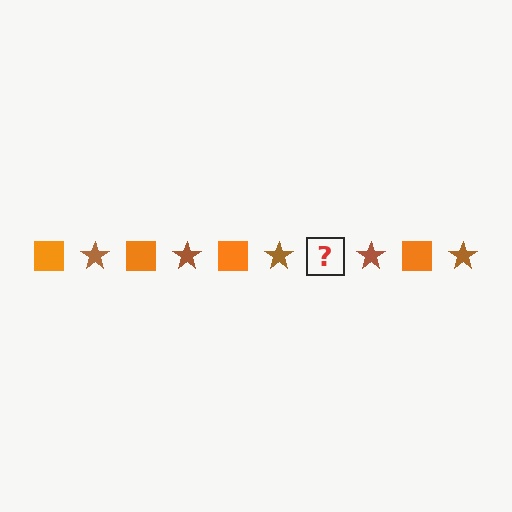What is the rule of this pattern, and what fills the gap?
The rule is that the pattern alternates between orange square and brown star. The gap should be filled with an orange square.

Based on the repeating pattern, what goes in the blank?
The blank should be an orange square.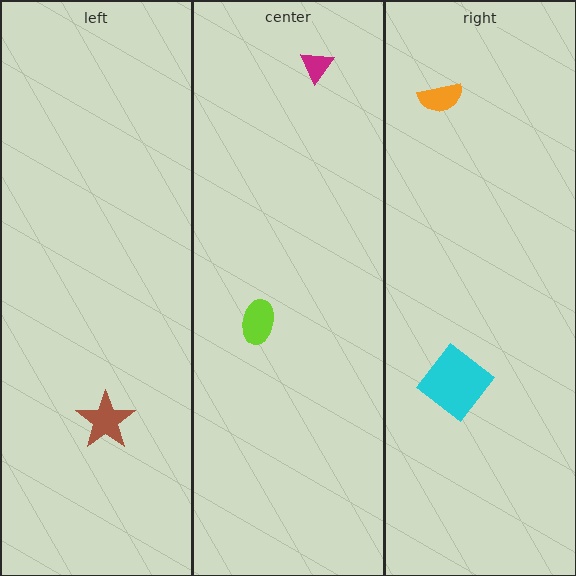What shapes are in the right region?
The orange semicircle, the cyan diamond.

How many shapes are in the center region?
2.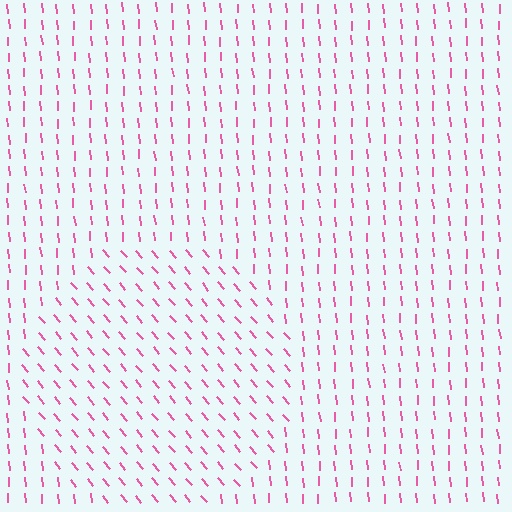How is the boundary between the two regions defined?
The boundary is defined purely by a change in line orientation (approximately 35 degrees difference). All lines are the same color and thickness.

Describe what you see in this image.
The image is filled with small pink line segments. A circle region in the image has lines oriented differently from the surrounding lines, creating a visible texture boundary.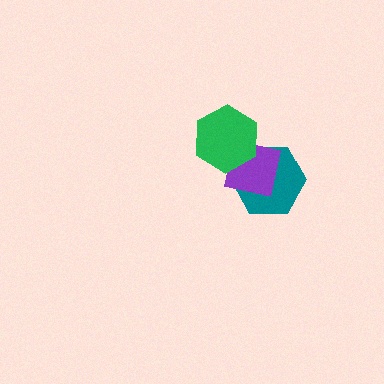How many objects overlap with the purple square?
2 objects overlap with the purple square.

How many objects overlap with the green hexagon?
2 objects overlap with the green hexagon.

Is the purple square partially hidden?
Yes, it is partially covered by another shape.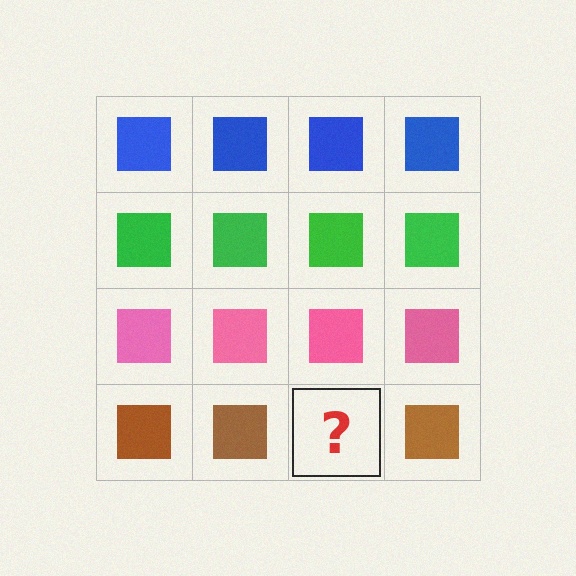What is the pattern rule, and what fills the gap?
The rule is that each row has a consistent color. The gap should be filled with a brown square.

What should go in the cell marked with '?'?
The missing cell should contain a brown square.